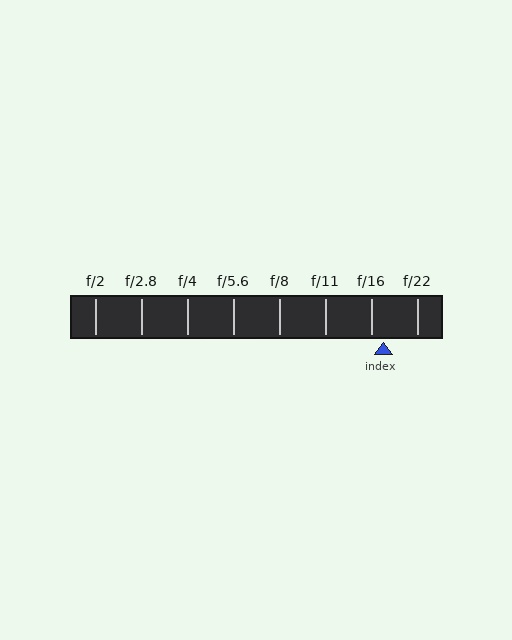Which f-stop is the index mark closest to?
The index mark is closest to f/16.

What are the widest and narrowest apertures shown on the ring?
The widest aperture shown is f/2 and the narrowest is f/22.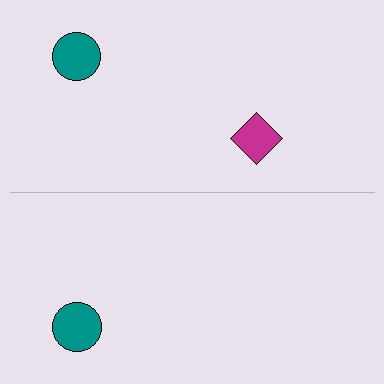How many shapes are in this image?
There are 3 shapes in this image.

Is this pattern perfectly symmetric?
No, the pattern is not perfectly symmetric. A magenta diamond is missing from the bottom side.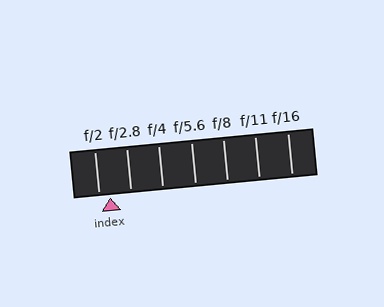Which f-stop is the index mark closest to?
The index mark is closest to f/2.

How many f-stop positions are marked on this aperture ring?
There are 7 f-stop positions marked.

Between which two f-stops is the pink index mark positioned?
The index mark is between f/2 and f/2.8.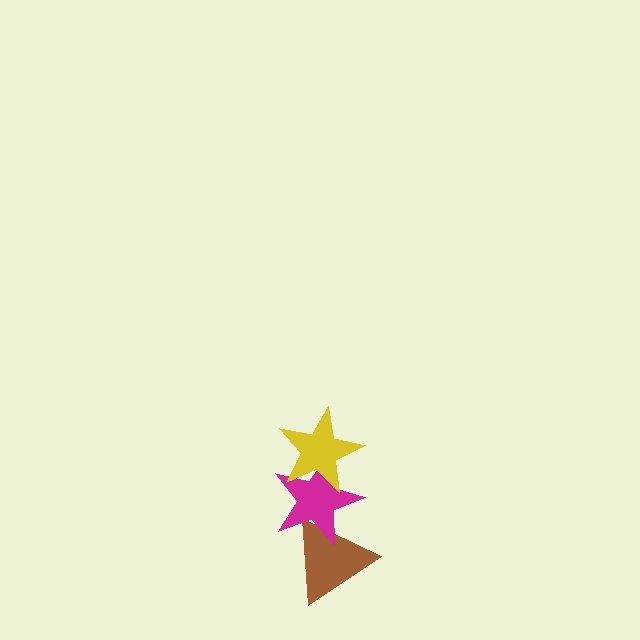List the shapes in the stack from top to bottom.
From top to bottom: the yellow star, the magenta star, the brown triangle.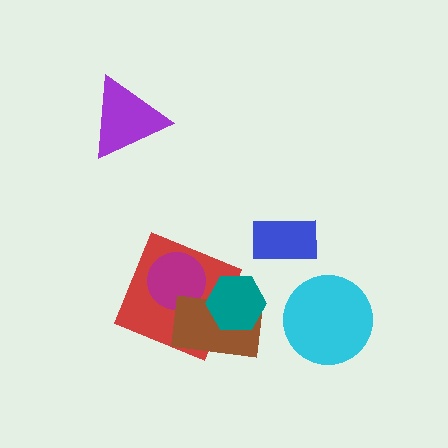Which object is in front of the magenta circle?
The brown rectangle is in front of the magenta circle.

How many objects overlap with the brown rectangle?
3 objects overlap with the brown rectangle.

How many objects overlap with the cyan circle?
0 objects overlap with the cyan circle.